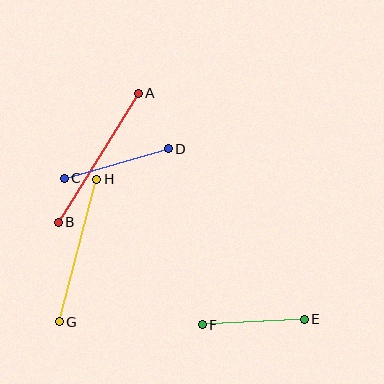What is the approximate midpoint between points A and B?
The midpoint is at approximately (98, 158) pixels.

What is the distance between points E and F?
The distance is approximately 102 pixels.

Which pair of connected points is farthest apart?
Points A and B are farthest apart.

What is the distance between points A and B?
The distance is approximately 152 pixels.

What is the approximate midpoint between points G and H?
The midpoint is at approximately (78, 250) pixels.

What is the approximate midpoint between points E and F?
The midpoint is at approximately (253, 322) pixels.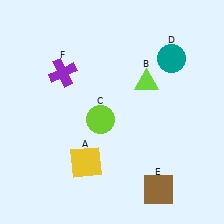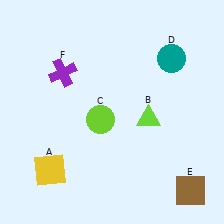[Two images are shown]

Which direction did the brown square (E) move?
The brown square (E) moved right.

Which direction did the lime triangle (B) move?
The lime triangle (B) moved down.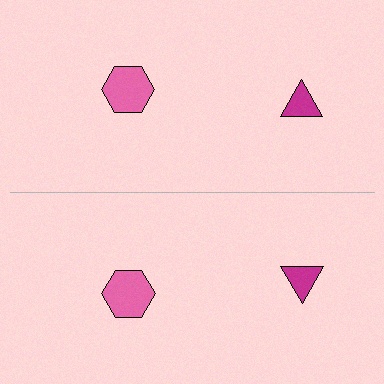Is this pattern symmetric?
Yes, this pattern has bilateral (reflection) symmetry.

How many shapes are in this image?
There are 4 shapes in this image.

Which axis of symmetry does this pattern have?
The pattern has a horizontal axis of symmetry running through the center of the image.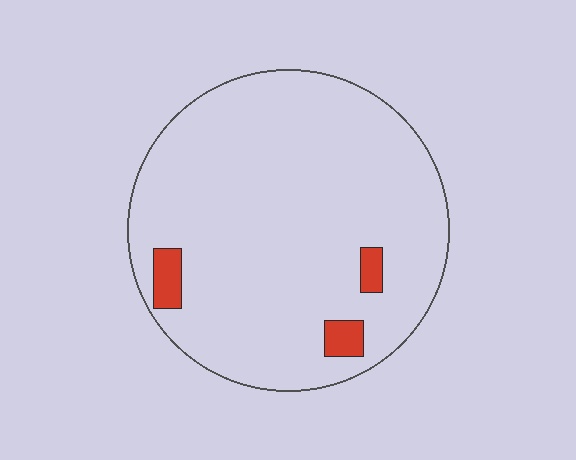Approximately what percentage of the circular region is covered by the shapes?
Approximately 5%.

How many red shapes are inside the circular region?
3.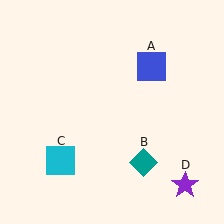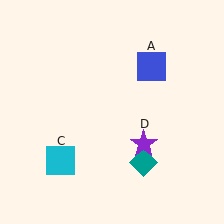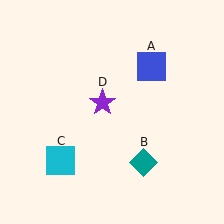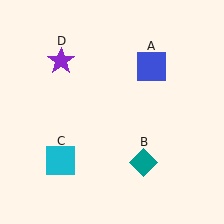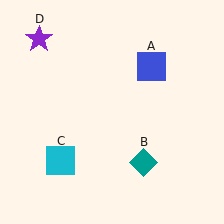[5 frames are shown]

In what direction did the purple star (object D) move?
The purple star (object D) moved up and to the left.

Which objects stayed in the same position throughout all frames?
Blue square (object A) and teal diamond (object B) and cyan square (object C) remained stationary.